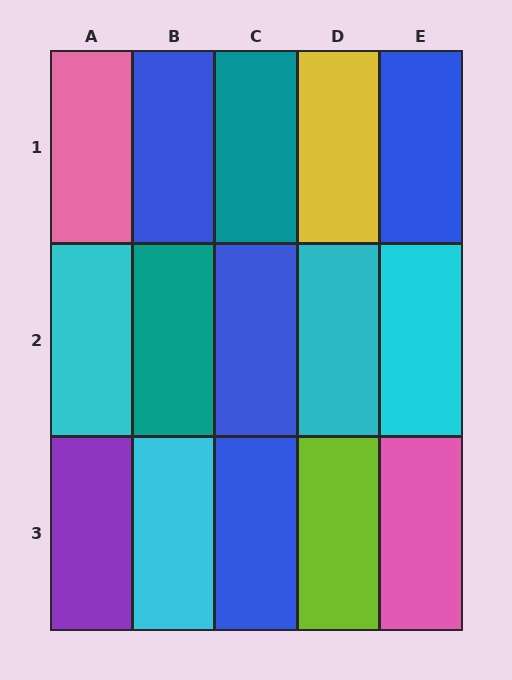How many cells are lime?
1 cell is lime.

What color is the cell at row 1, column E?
Blue.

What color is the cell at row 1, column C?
Teal.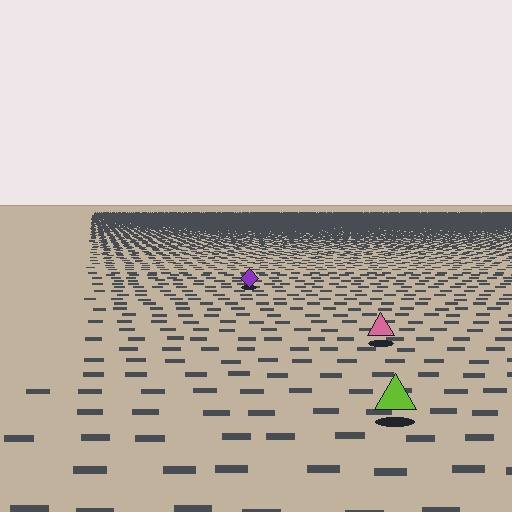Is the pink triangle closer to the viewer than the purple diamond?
Yes. The pink triangle is closer — you can tell from the texture gradient: the ground texture is coarser near it.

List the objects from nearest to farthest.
From nearest to farthest: the lime triangle, the pink triangle, the purple diamond.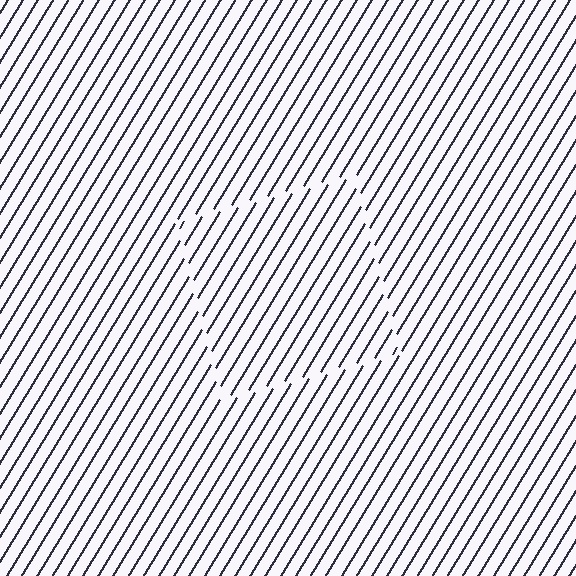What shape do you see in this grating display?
An illusory square. The interior of the shape contains the same grating, shifted by half a period — the contour is defined by the phase discontinuity where line-ends from the inner and outer gratings abut.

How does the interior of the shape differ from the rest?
The interior of the shape contains the same grating, shifted by half a period — the contour is defined by the phase discontinuity where line-ends from the inner and outer gratings abut.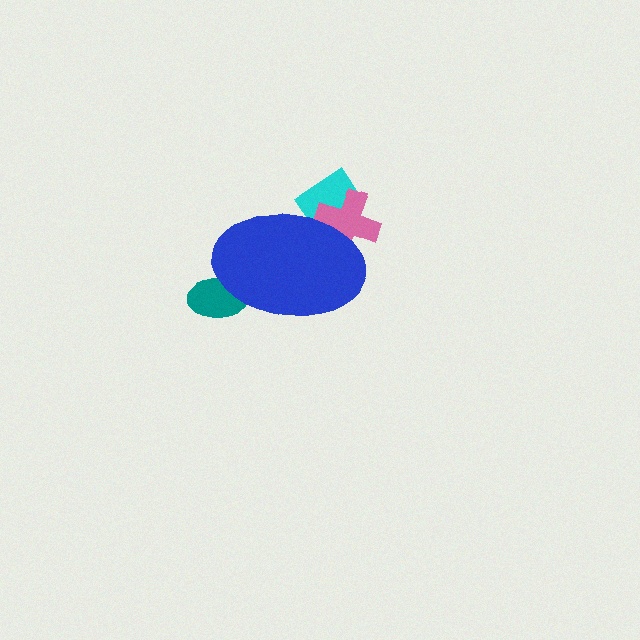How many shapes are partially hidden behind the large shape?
3 shapes are partially hidden.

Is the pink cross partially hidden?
Yes, the pink cross is partially hidden behind the blue ellipse.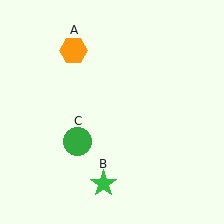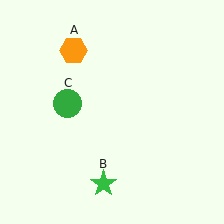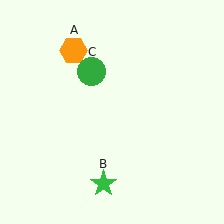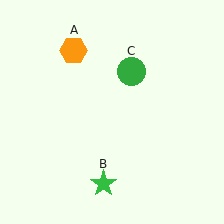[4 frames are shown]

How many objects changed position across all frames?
1 object changed position: green circle (object C).